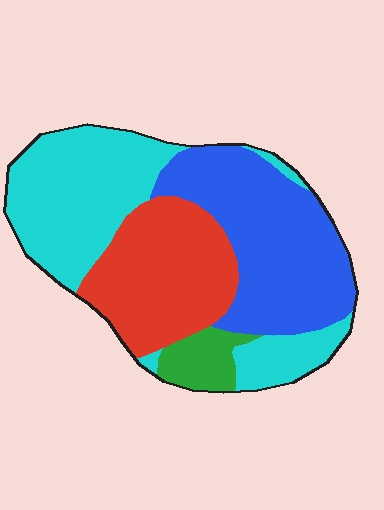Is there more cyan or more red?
Cyan.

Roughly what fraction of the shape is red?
Red covers 26% of the shape.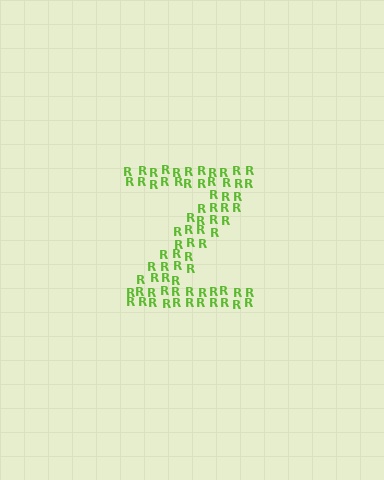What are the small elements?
The small elements are letter R's.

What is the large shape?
The large shape is the letter Z.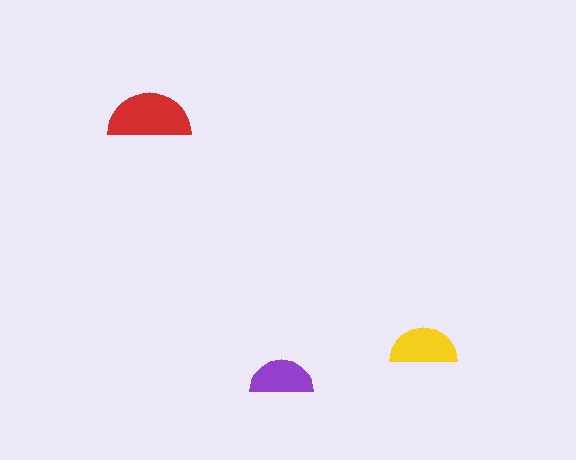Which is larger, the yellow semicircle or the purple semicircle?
The yellow one.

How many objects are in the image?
There are 3 objects in the image.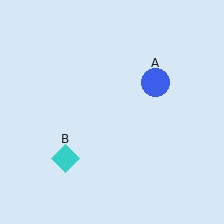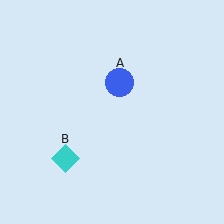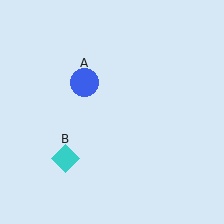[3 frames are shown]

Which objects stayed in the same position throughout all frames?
Cyan diamond (object B) remained stationary.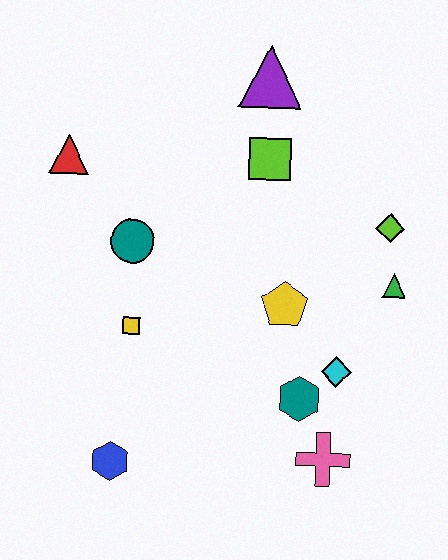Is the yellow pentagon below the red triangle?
Yes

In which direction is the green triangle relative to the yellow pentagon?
The green triangle is to the right of the yellow pentagon.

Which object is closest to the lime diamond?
The green triangle is closest to the lime diamond.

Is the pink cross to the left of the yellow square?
No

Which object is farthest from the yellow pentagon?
The red triangle is farthest from the yellow pentagon.